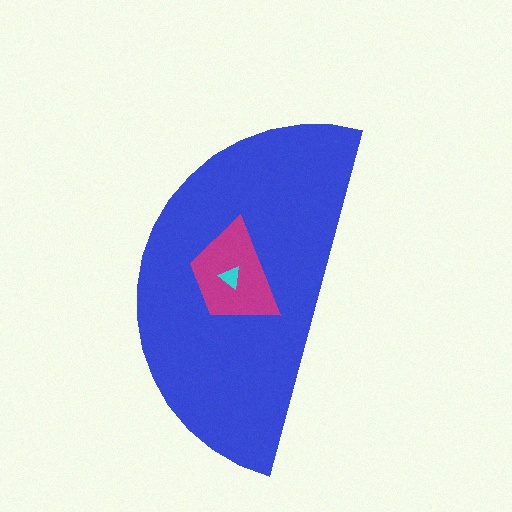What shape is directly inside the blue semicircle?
The magenta trapezoid.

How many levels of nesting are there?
3.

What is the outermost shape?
The blue semicircle.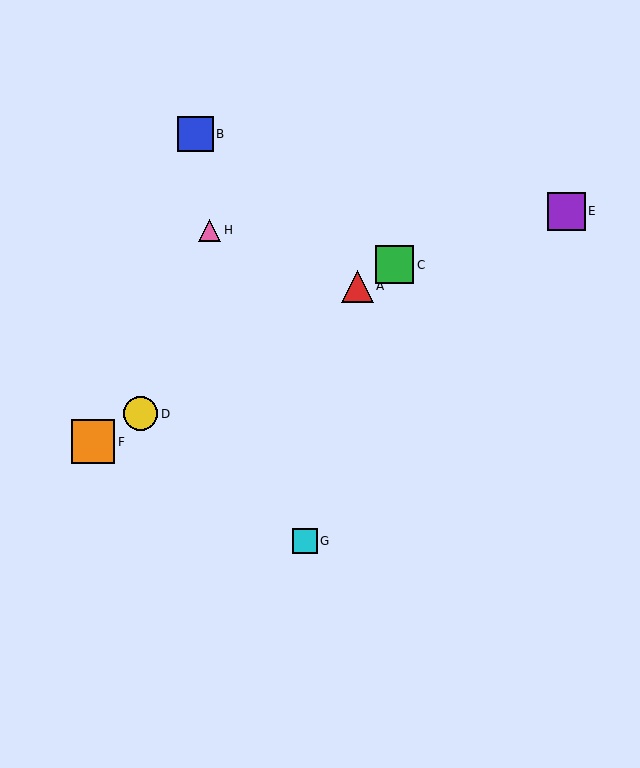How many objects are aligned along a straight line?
4 objects (A, C, D, F) are aligned along a straight line.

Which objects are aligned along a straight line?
Objects A, C, D, F are aligned along a straight line.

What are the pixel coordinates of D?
Object D is at (141, 414).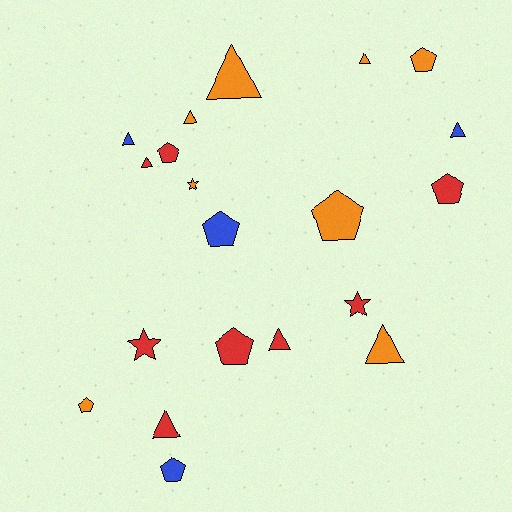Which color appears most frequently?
Orange, with 8 objects.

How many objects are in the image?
There are 20 objects.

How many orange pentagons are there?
There are 3 orange pentagons.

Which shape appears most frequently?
Triangle, with 9 objects.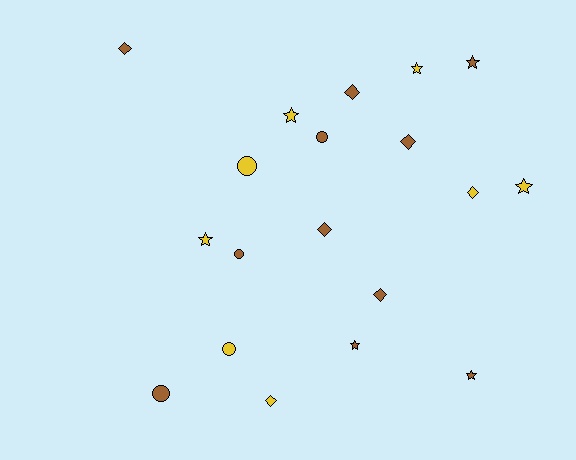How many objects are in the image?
There are 19 objects.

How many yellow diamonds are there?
There are 2 yellow diamonds.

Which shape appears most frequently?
Diamond, with 7 objects.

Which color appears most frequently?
Brown, with 11 objects.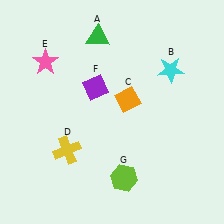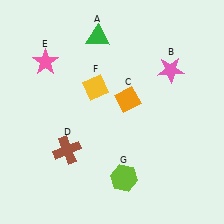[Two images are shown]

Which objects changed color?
B changed from cyan to pink. D changed from yellow to brown. F changed from purple to yellow.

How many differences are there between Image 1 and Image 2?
There are 3 differences between the two images.